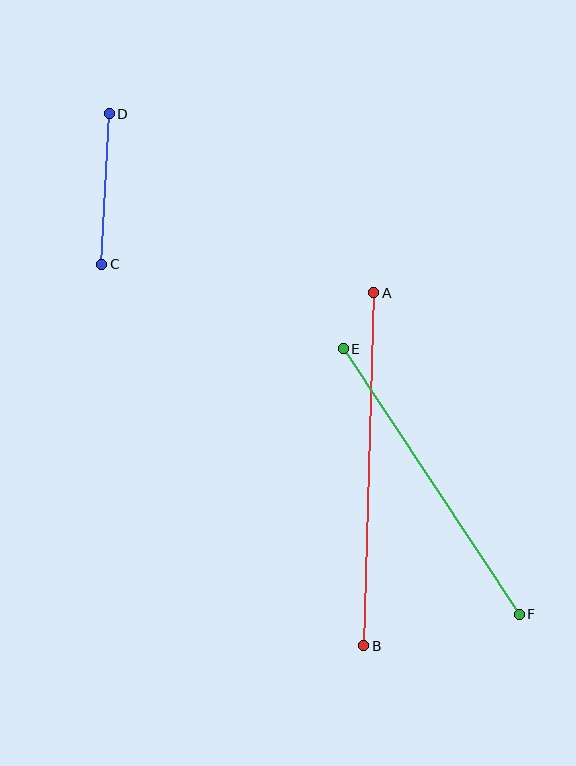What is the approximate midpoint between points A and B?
The midpoint is at approximately (369, 469) pixels.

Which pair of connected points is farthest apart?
Points A and B are farthest apart.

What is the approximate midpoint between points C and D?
The midpoint is at approximately (106, 189) pixels.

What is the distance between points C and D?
The distance is approximately 151 pixels.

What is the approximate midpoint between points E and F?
The midpoint is at approximately (431, 482) pixels.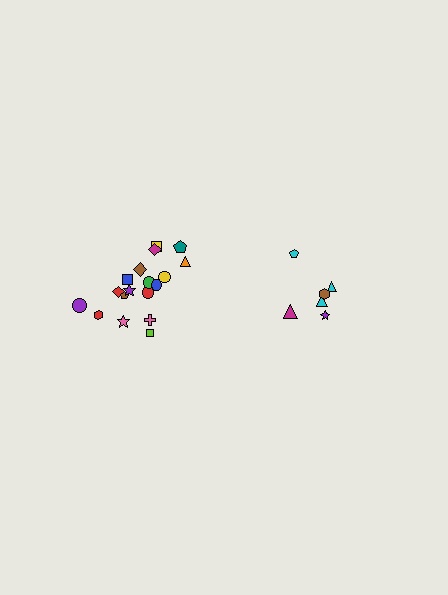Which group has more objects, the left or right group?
The left group.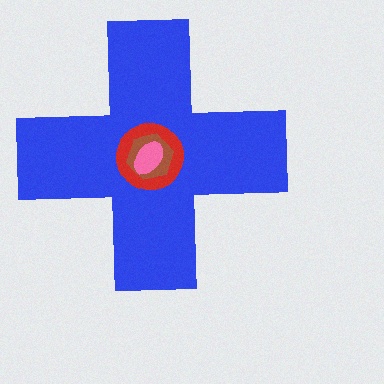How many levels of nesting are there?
4.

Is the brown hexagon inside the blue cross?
Yes.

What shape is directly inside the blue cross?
The red circle.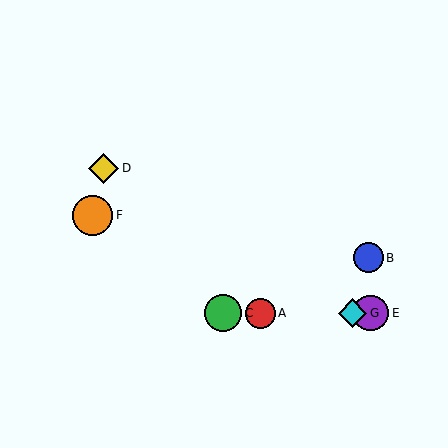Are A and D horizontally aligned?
No, A is at y≈313 and D is at y≈168.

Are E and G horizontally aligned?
Yes, both are at y≈313.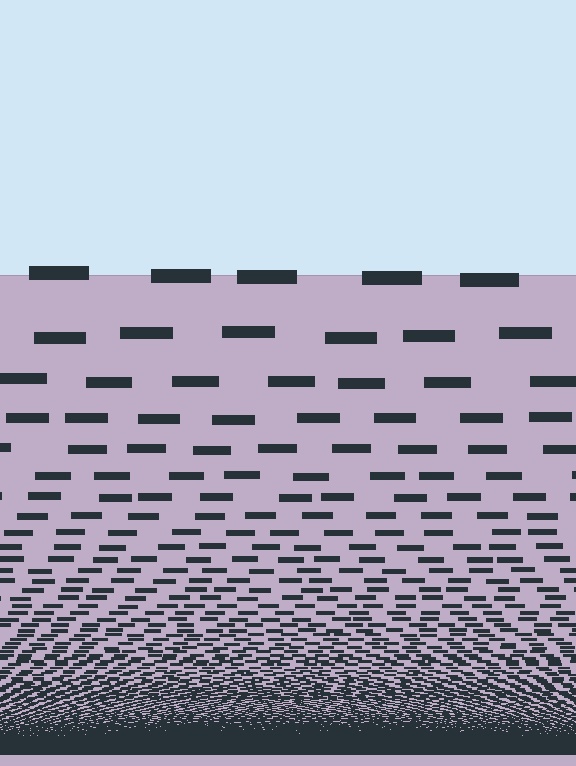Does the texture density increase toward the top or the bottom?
Density increases toward the bottom.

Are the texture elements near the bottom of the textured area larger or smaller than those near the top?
Smaller. The gradient is inverted — elements near the bottom are smaller and denser.